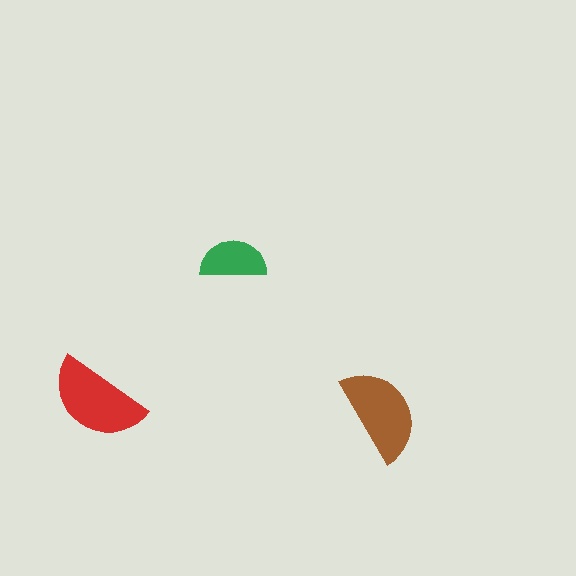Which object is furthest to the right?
The brown semicircle is rightmost.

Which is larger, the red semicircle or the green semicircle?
The red one.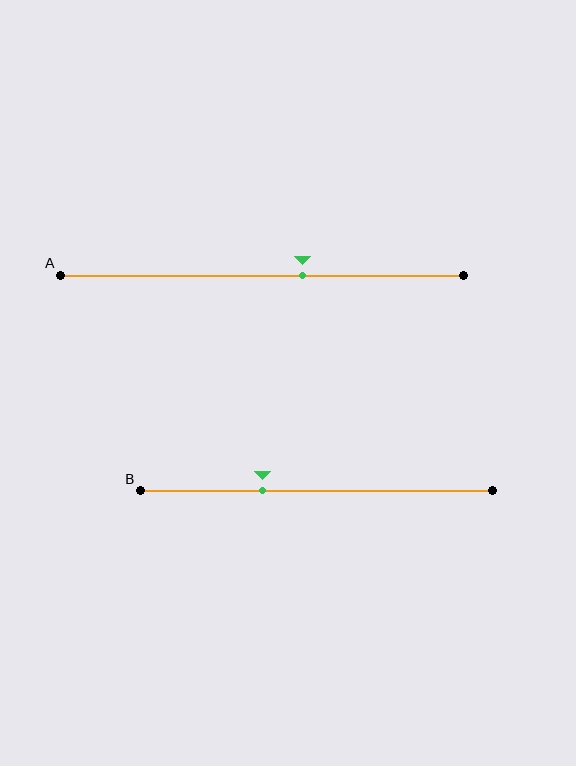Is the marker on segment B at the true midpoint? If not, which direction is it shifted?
No, the marker on segment B is shifted to the left by about 15% of the segment length.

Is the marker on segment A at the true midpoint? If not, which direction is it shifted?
No, the marker on segment A is shifted to the right by about 10% of the segment length.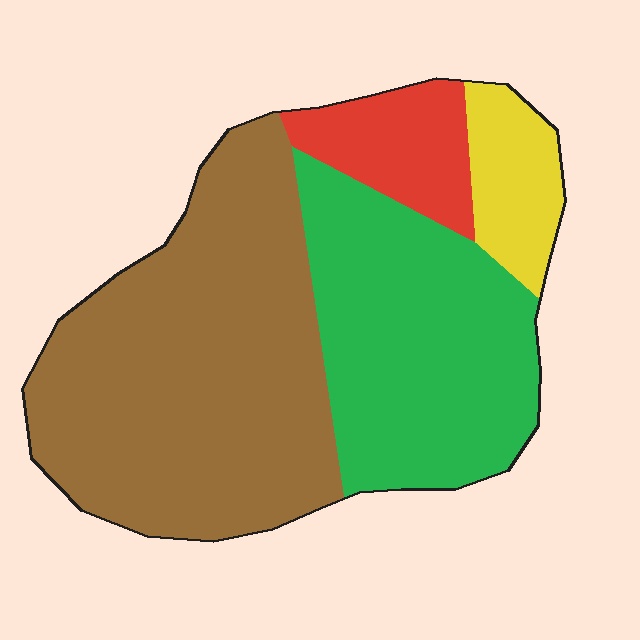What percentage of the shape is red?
Red takes up less than a quarter of the shape.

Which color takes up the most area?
Brown, at roughly 50%.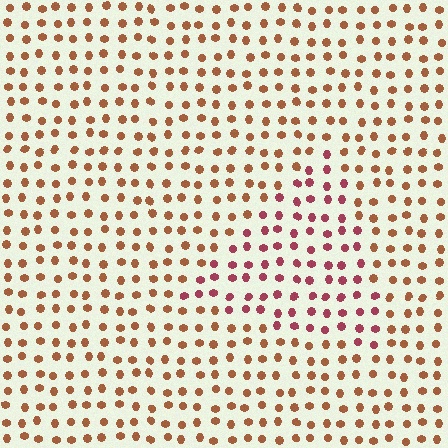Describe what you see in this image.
The image is filled with small brown elements in a uniform arrangement. A triangle-shaped region is visible where the elements are tinted to a slightly different hue, forming a subtle color boundary.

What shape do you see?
I see a triangle.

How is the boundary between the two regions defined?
The boundary is defined purely by a slight shift in hue (about 36 degrees). Spacing, size, and orientation are identical on both sides.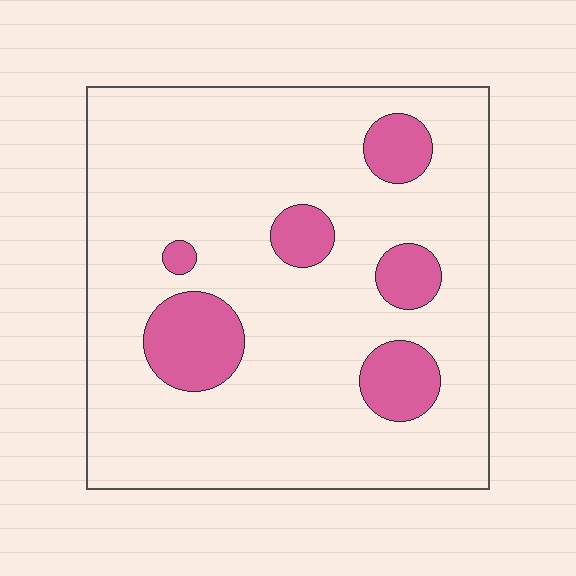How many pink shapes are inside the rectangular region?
6.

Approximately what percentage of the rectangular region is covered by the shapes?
Approximately 15%.